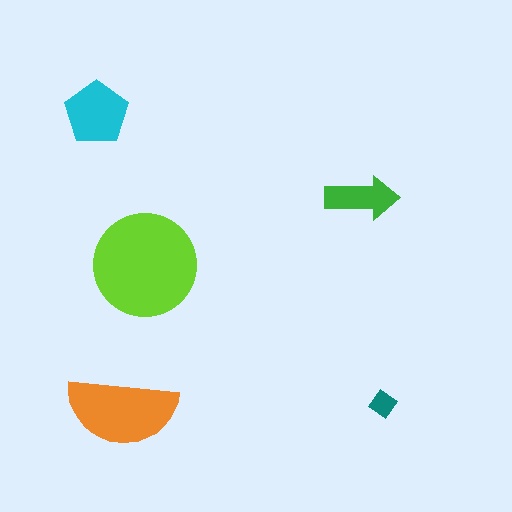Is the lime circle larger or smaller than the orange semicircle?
Larger.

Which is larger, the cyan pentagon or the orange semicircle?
The orange semicircle.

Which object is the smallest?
The teal diamond.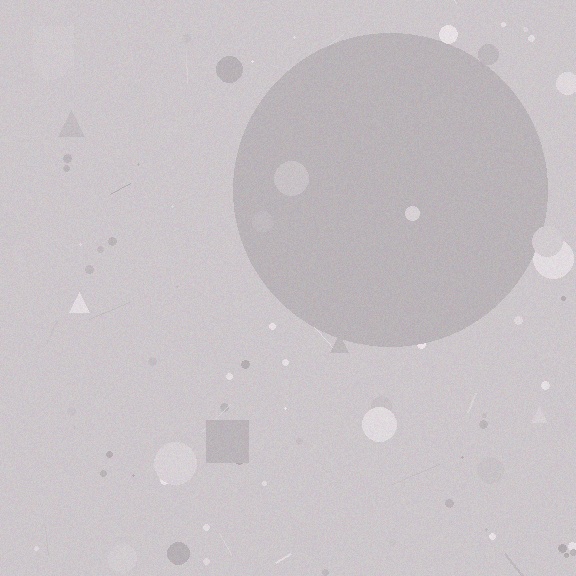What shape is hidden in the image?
A circle is hidden in the image.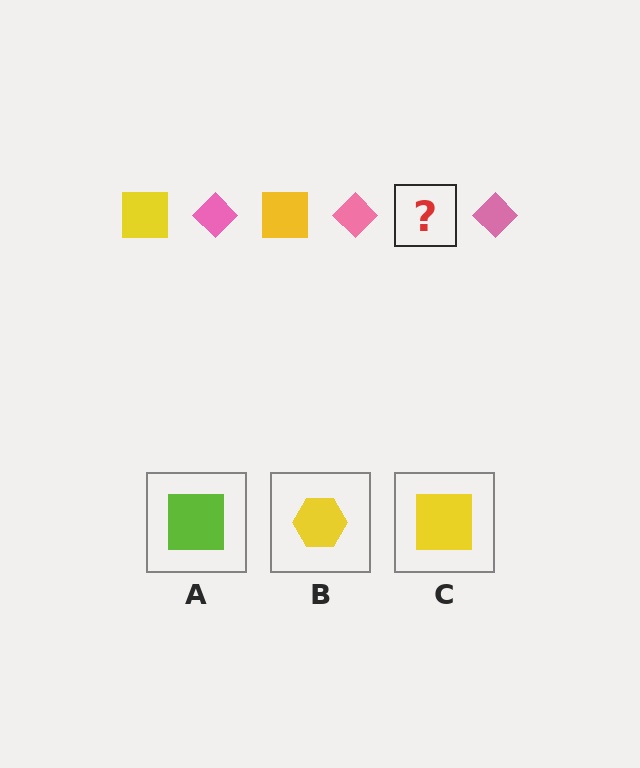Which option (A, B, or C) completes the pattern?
C.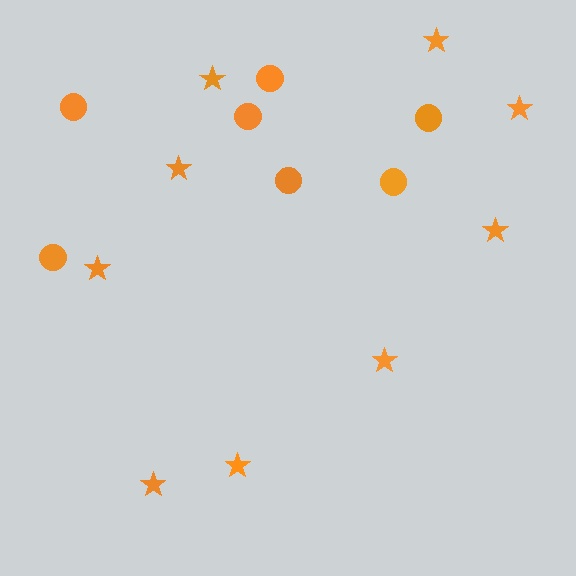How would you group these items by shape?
There are 2 groups: one group of circles (7) and one group of stars (9).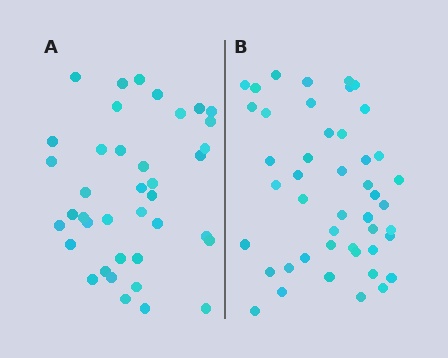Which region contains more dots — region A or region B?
Region B (the right region) has more dots.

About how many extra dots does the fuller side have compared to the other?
Region B has roughly 8 or so more dots than region A.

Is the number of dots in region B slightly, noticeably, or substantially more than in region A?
Region B has only slightly more — the two regions are fairly close. The ratio is roughly 1.2 to 1.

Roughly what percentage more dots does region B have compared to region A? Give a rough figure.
About 20% more.